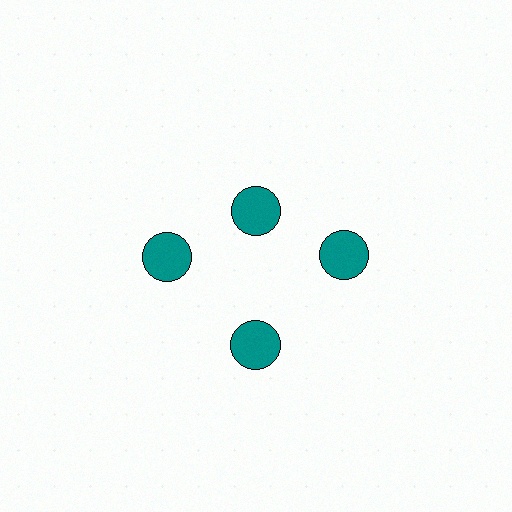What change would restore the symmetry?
The symmetry would be restored by moving it outward, back onto the ring so that all 4 circles sit at equal angles and equal distance from the center.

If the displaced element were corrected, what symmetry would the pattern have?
It would have 4-fold rotational symmetry — the pattern would map onto itself every 90 degrees.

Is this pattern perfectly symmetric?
No. The 4 teal circles are arranged in a ring, but one element near the 12 o'clock position is pulled inward toward the center, breaking the 4-fold rotational symmetry.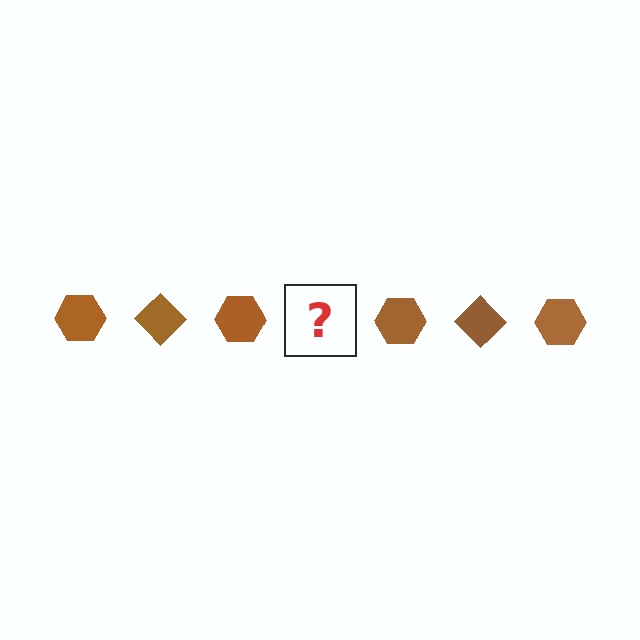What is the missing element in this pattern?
The missing element is a brown diamond.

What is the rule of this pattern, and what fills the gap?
The rule is that the pattern cycles through hexagon, diamond shapes in brown. The gap should be filled with a brown diamond.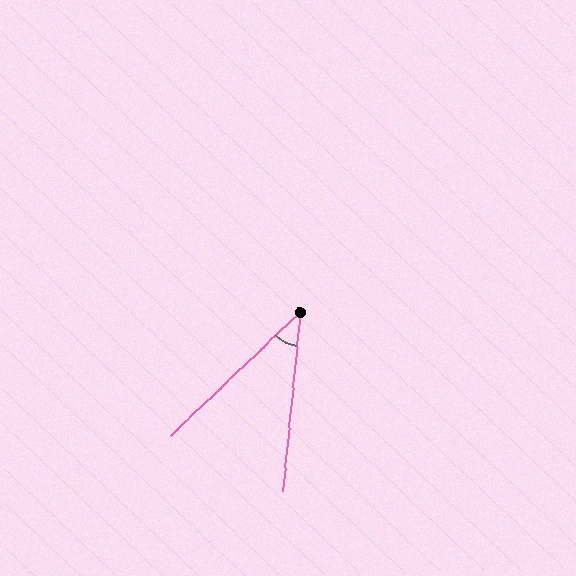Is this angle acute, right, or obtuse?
It is acute.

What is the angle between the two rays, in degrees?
Approximately 40 degrees.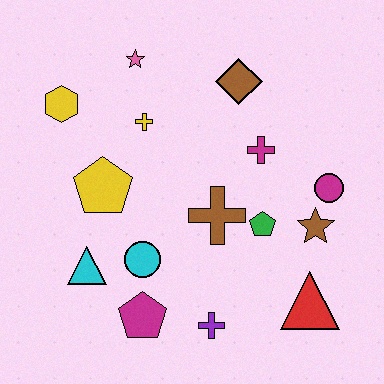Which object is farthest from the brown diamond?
The magenta pentagon is farthest from the brown diamond.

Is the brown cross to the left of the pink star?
No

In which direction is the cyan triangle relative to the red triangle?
The cyan triangle is to the left of the red triangle.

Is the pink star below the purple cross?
No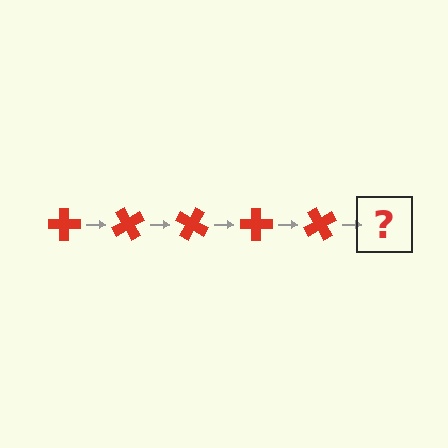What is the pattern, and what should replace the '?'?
The pattern is that the cross rotates 60 degrees each step. The '?' should be a red cross rotated 300 degrees.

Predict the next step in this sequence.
The next step is a red cross rotated 300 degrees.